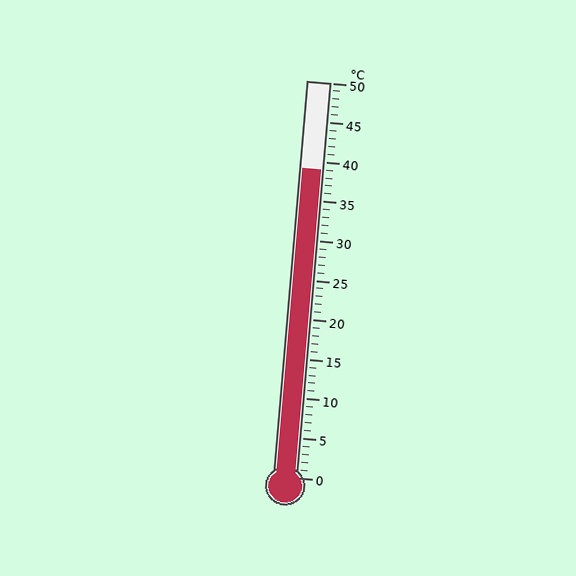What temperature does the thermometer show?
The thermometer shows approximately 39°C.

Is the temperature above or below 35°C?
The temperature is above 35°C.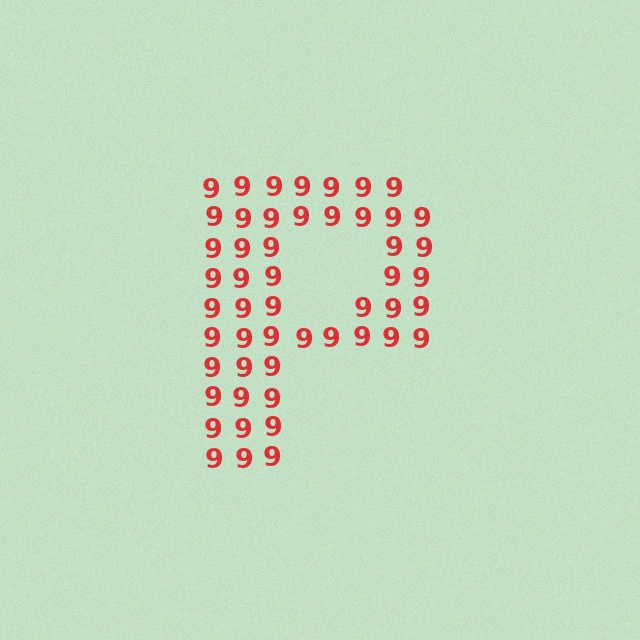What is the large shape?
The large shape is the letter P.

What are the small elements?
The small elements are digit 9's.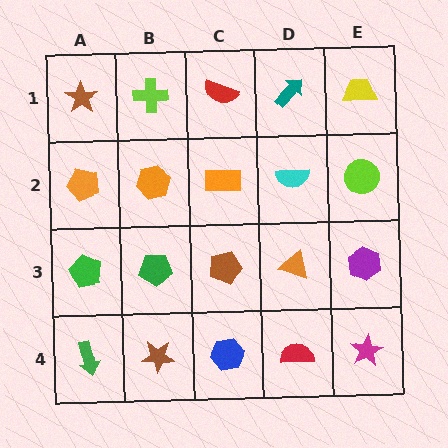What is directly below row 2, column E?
A purple hexagon.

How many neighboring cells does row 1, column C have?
3.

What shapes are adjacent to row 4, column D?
An orange triangle (row 3, column D), a blue hexagon (row 4, column C), a magenta star (row 4, column E).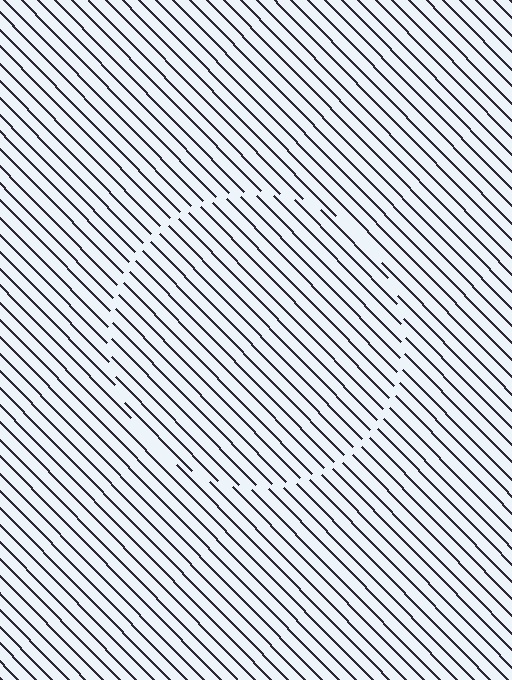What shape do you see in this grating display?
An illusory circle. The interior of the shape contains the same grating, shifted by half a period — the contour is defined by the phase discontinuity where line-ends from the inner and outer gratings abut.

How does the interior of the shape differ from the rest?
The interior of the shape contains the same grating, shifted by half a period — the contour is defined by the phase discontinuity where line-ends from the inner and outer gratings abut.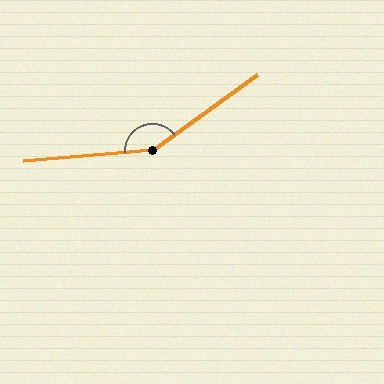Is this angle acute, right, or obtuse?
It is obtuse.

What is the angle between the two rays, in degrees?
Approximately 149 degrees.